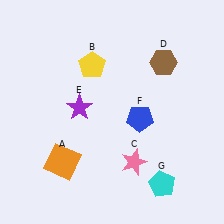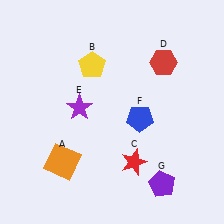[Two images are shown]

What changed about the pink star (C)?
In Image 1, C is pink. In Image 2, it changed to red.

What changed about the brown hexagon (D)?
In Image 1, D is brown. In Image 2, it changed to red.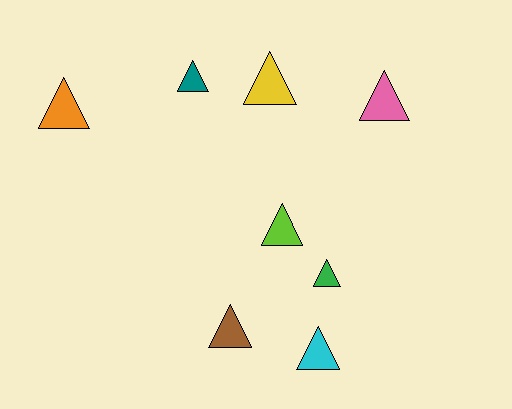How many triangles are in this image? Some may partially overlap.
There are 8 triangles.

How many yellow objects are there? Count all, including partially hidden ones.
There is 1 yellow object.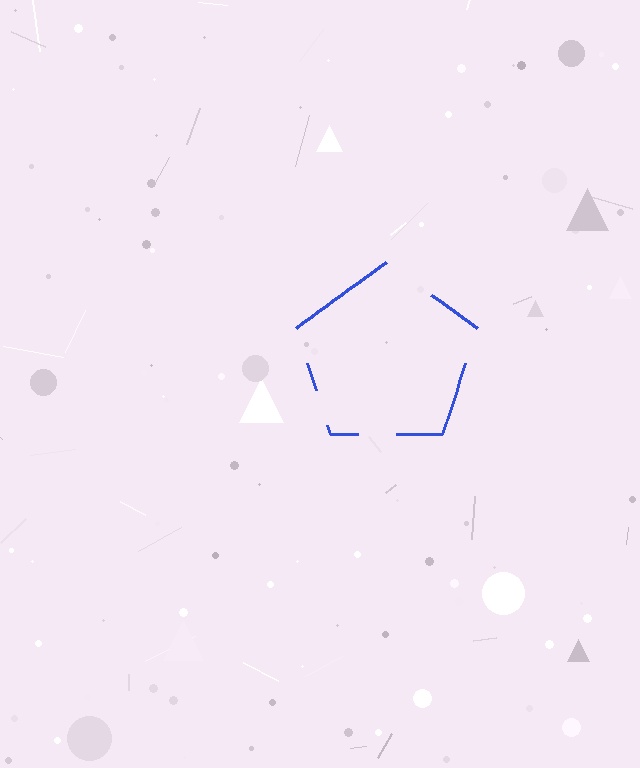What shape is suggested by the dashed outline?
The dashed outline suggests a pentagon.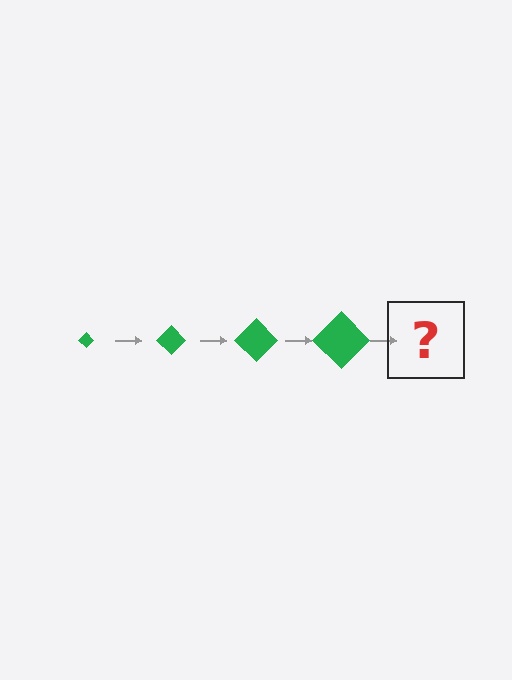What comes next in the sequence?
The next element should be a green diamond, larger than the previous one.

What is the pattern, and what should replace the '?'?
The pattern is that the diamond gets progressively larger each step. The '?' should be a green diamond, larger than the previous one.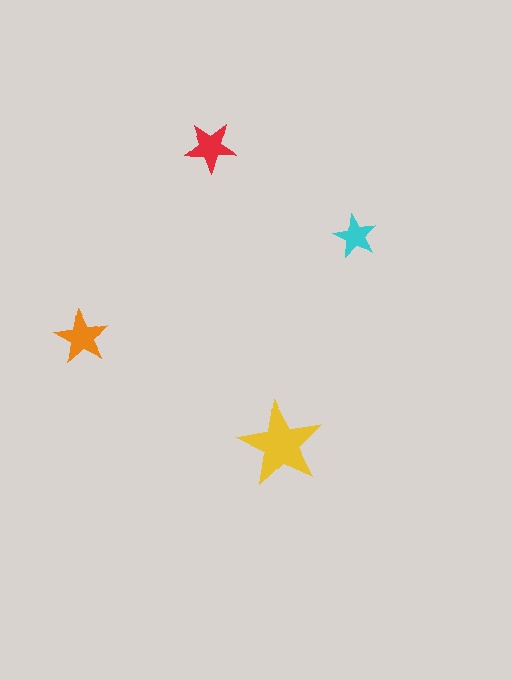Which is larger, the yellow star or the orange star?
The yellow one.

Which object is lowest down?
The yellow star is bottommost.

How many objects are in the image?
There are 4 objects in the image.